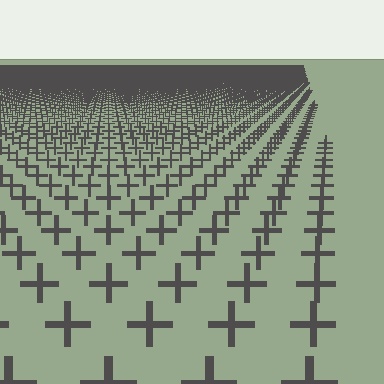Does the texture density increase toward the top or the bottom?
Density increases toward the top.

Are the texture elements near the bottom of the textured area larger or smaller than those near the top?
Larger. Near the bottom, elements are closer to the viewer and appear at a bigger on-screen size.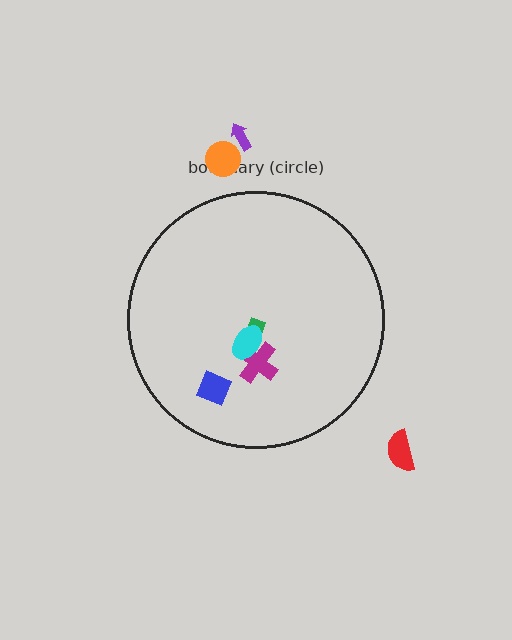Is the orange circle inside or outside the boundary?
Outside.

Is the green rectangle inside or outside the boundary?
Inside.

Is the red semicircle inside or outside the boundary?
Outside.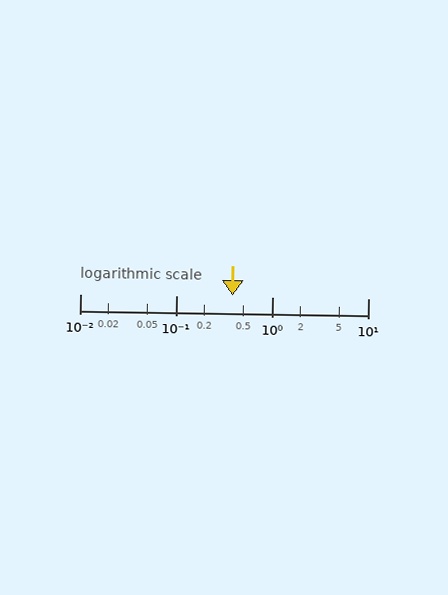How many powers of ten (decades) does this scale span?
The scale spans 3 decades, from 0.01 to 10.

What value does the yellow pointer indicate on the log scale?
The pointer indicates approximately 0.39.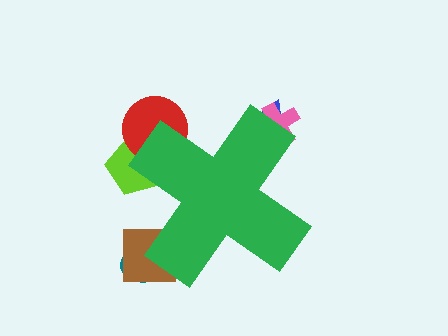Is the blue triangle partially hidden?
Yes, the blue triangle is partially hidden behind the green cross.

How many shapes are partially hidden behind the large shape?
6 shapes are partially hidden.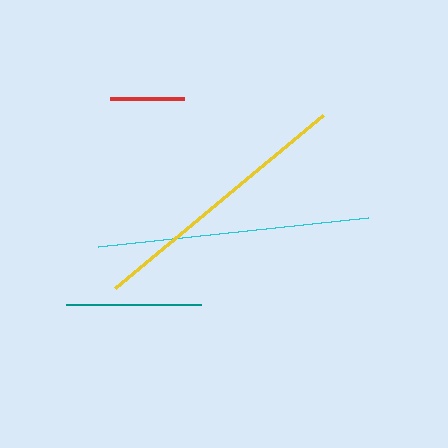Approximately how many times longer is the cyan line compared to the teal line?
The cyan line is approximately 2.0 times the length of the teal line.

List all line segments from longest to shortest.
From longest to shortest: cyan, yellow, teal, red.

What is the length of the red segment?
The red segment is approximately 74 pixels long.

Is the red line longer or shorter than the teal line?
The teal line is longer than the red line.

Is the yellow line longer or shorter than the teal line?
The yellow line is longer than the teal line.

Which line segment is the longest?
The cyan line is the longest at approximately 272 pixels.